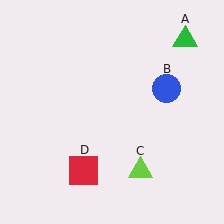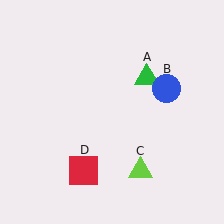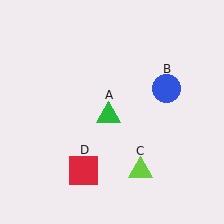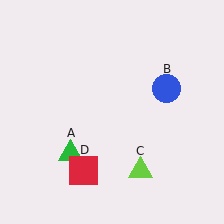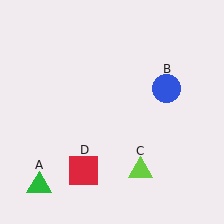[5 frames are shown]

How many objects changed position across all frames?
1 object changed position: green triangle (object A).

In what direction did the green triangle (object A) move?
The green triangle (object A) moved down and to the left.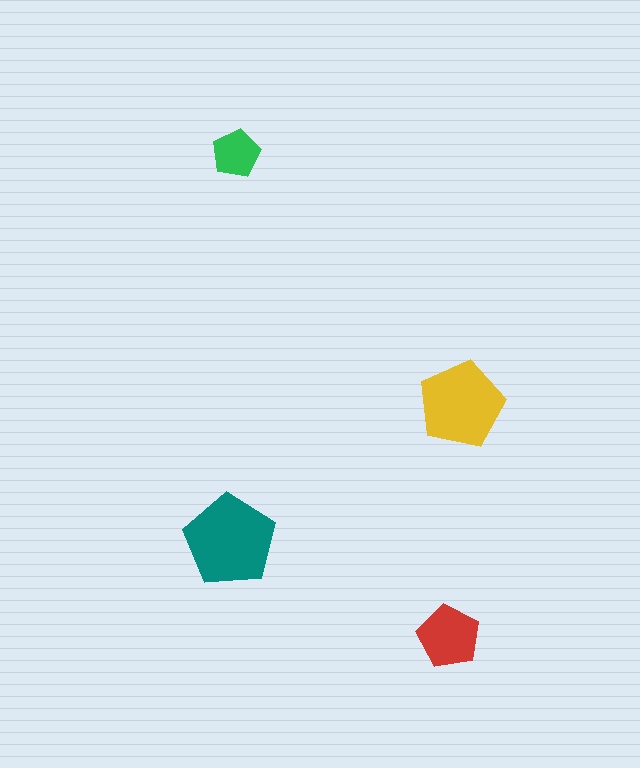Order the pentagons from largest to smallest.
the teal one, the yellow one, the red one, the green one.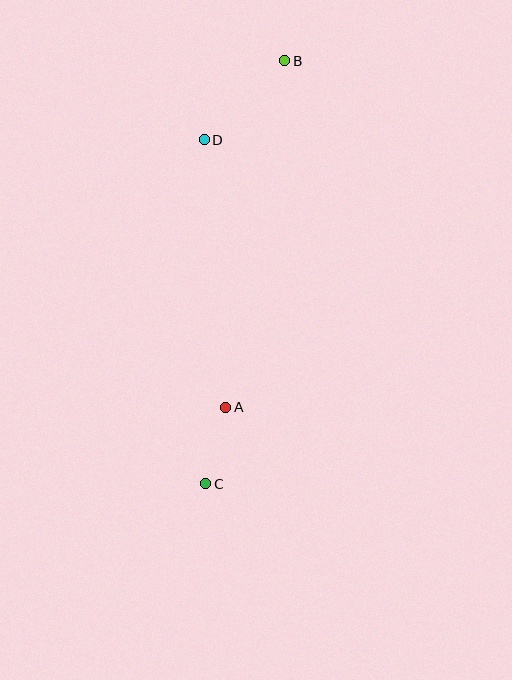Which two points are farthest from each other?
Points B and C are farthest from each other.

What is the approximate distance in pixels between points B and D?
The distance between B and D is approximately 113 pixels.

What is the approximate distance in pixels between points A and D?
The distance between A and D is approximately 269 pixels.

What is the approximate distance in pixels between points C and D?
The distance between C and D is approximately 344 pixels.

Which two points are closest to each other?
Points A and C are closest to each other.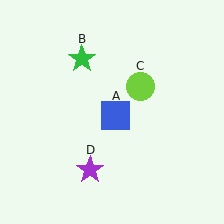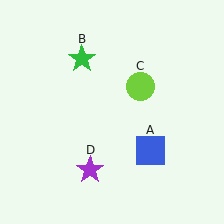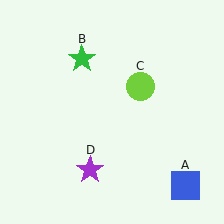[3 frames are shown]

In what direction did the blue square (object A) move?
The blue square (object A) moved down and to the right.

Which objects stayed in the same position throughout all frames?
Green star (object B) and lime circle (object C) and purple star (object D) remained stationary.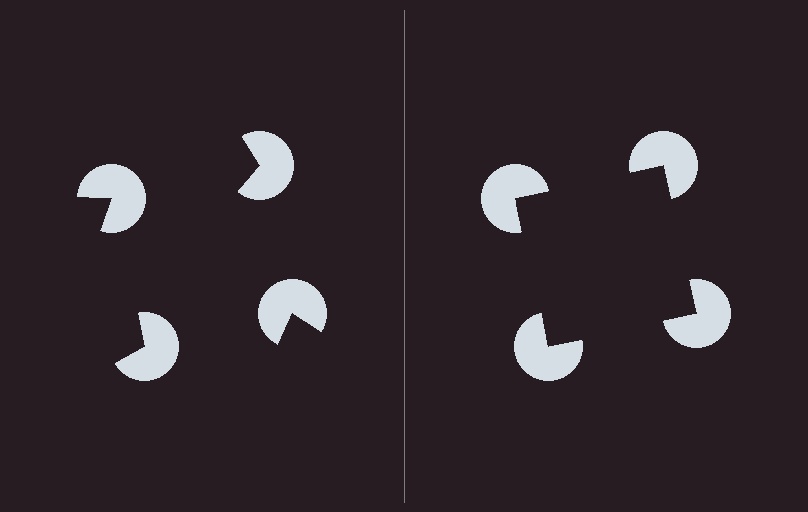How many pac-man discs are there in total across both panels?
8 — 4 on each side.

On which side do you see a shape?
An illusory square appears on the right side. On the left side the wedge cuts are rotated, so no coherent shape forms.